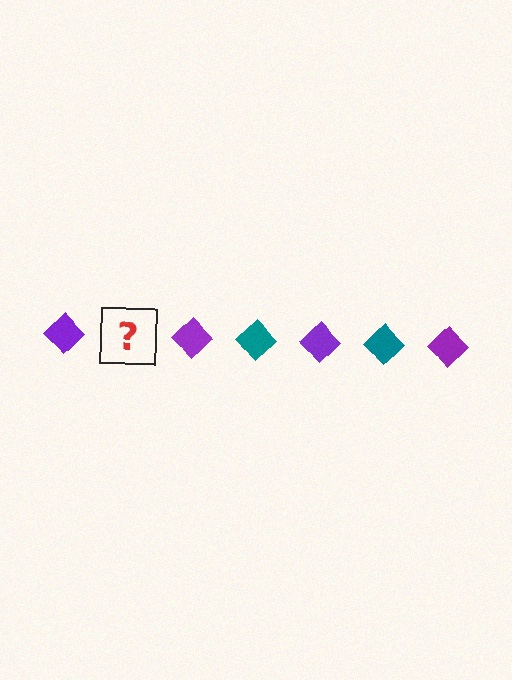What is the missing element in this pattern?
The missing element is a teal diamond.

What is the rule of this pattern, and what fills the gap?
The rule is that the pattern cycles through purple, teal diamonds. The gap should be filled with a teal diamond.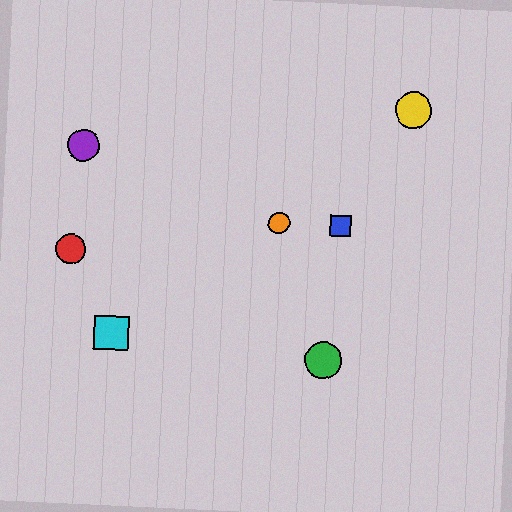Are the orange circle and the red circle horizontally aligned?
No, the orange circle is at y≈223 and the red circle is at y≈249.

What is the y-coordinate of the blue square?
The blue square is at y≈226.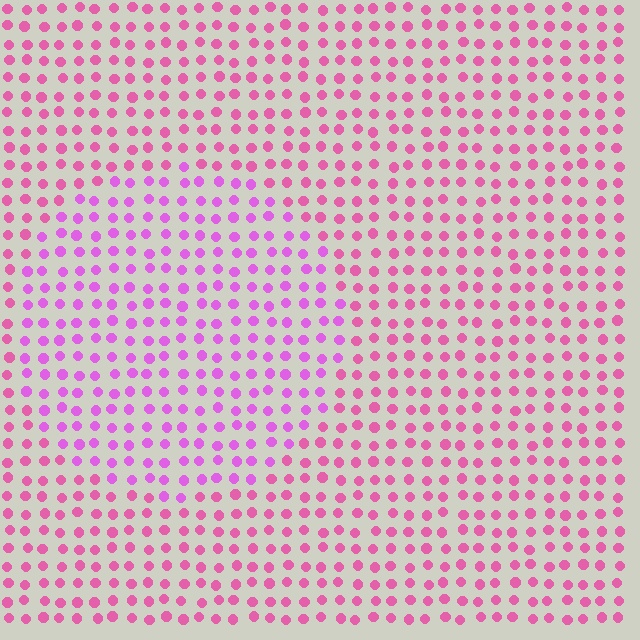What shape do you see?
I see a circle.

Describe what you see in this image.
The image is filled with small pink elements in a uniform arrangement. A circle-shaped region is visible where the elements are tinted to a slightly different hue, forming a subtle color boundary.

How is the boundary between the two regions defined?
The boundary is defined purely by a slight shift in hue (about 29 degrees). Spacing, size, and orientation are identical on both sides.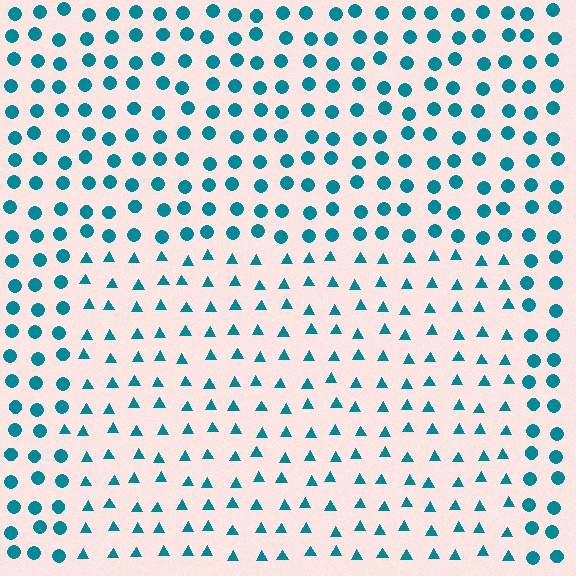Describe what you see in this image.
The image is filled with small teal elements arranged in a uniform grid. A rectangle-shaped region contains triangles, while the surrounding area contains circles. The boundary is defined purely by the change in element shape.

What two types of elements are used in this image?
The image uses triangles inside the rectangle region and circles outside it.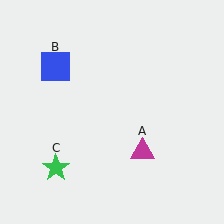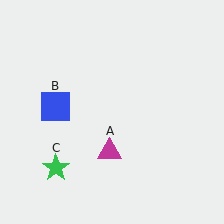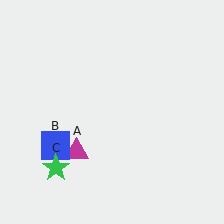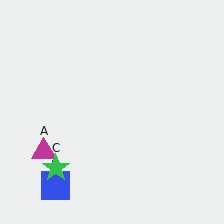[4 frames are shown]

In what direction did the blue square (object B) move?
The blue square (object B) moved down.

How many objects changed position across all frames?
2 objects changed position: magenta triangle (object A), blue square (object B).